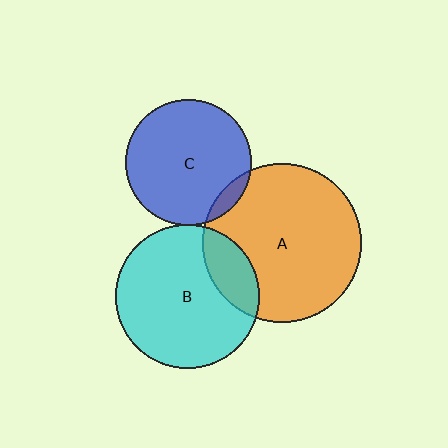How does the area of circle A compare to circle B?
Approximately 1.2 times.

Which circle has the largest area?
Circle A (orange).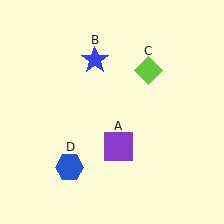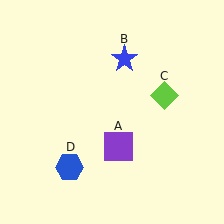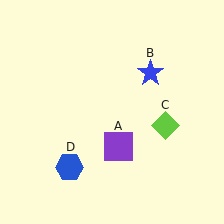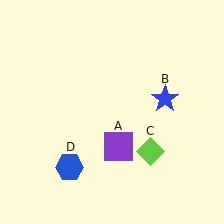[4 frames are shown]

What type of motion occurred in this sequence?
The blue star (object B), lime diamond (object C) rotated clockwise around the center of the scene.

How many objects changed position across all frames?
2 objects changed position: blue star (object B), lime diamond (object C).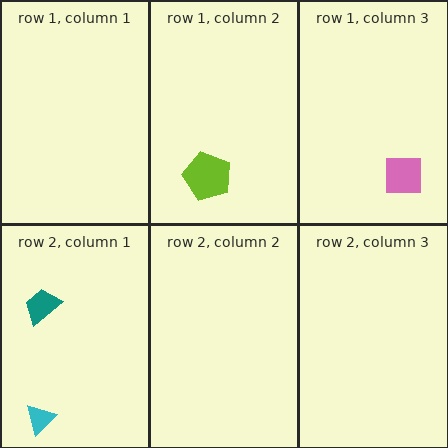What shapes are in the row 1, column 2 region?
The lime pentagon.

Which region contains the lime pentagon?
The row 1, column 2 region.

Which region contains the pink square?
The row 1, column 3 region.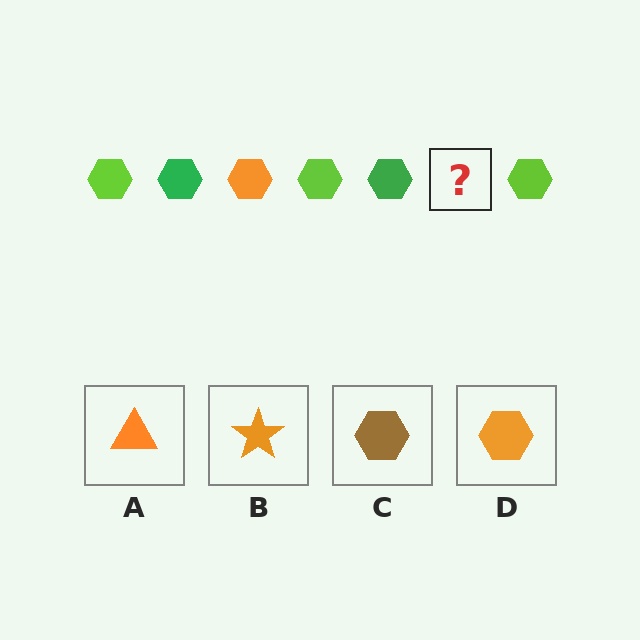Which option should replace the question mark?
Option D.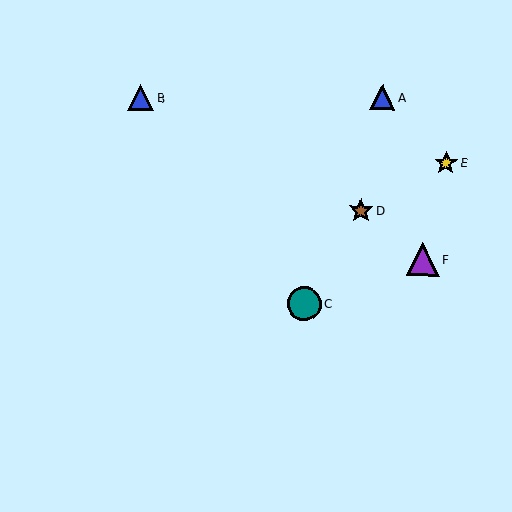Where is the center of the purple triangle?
The center of the purple triangle is at (423, 260).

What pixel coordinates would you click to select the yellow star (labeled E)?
Click at (446, 163) to select the yellow star E.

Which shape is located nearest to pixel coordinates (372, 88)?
The blue triangle (labeled A) at (382, 97) is nearest to that location.